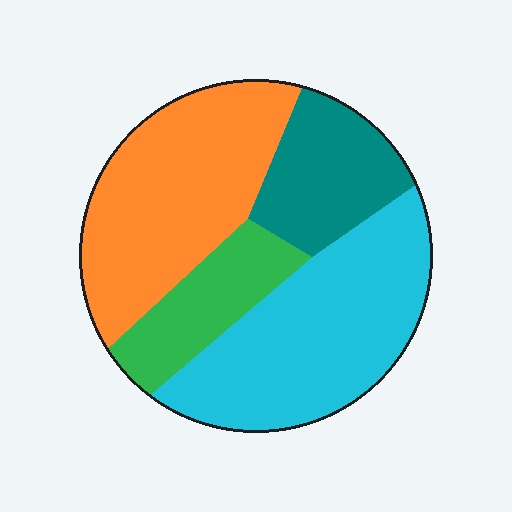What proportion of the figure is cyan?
Cyan covers roughly 35% of the figure.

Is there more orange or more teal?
Orange.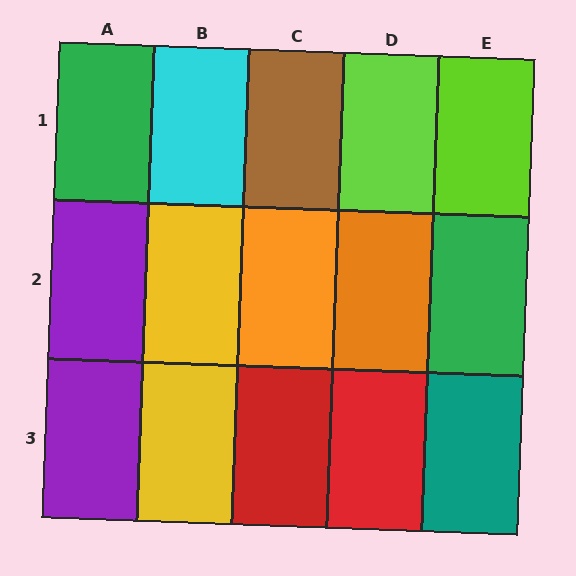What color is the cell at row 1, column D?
Lime.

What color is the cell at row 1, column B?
Cyan.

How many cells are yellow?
2 cells are yellow.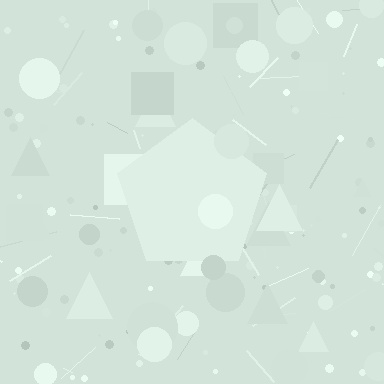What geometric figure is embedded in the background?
A pentagon is embedded in the background.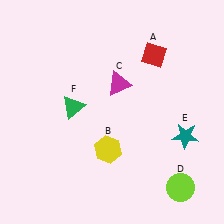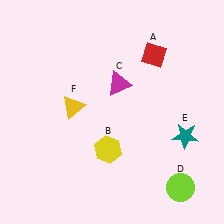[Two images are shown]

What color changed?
The triangle (F) changed from green in Image 1 to yellow in Image 2.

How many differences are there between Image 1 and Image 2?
There is 1 difference between the two images.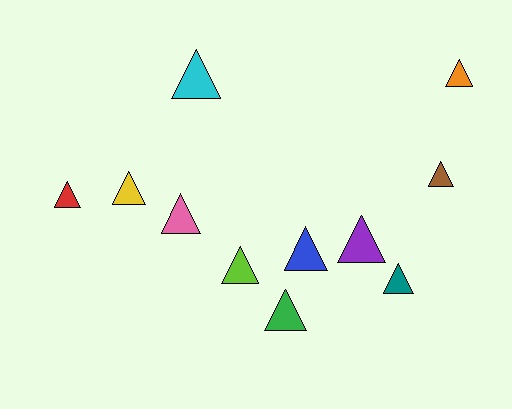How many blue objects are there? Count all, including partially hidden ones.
There is 1 blue object.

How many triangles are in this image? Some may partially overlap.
There are 11 triangles.